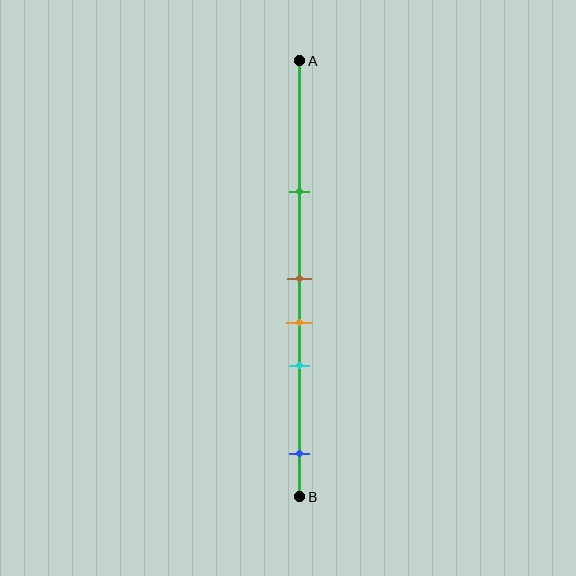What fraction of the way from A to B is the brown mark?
The brown mark is approximately 50% (0.5) of the way from A to B.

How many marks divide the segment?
There are 5 marks dividing the segment.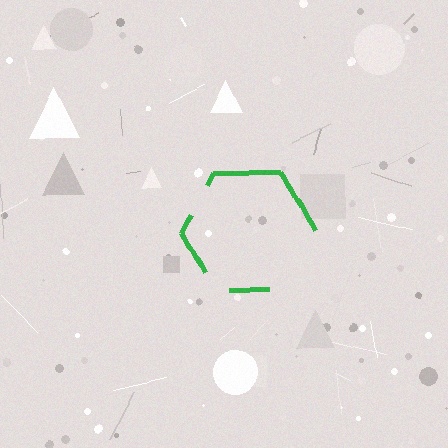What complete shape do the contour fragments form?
The contour fragments form a hexagon.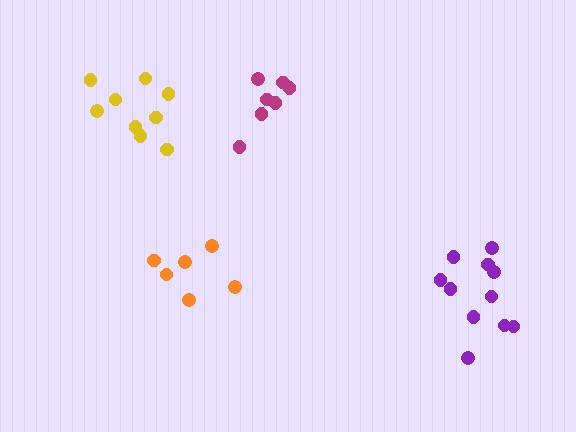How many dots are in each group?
Group 1: 6 dots, Group 2: 7 dots, Group 3: 11 dots, Group 4: 9 dots (33 total).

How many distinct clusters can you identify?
There are 4 distinct clusters.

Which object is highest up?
The magenta cluster is topmost.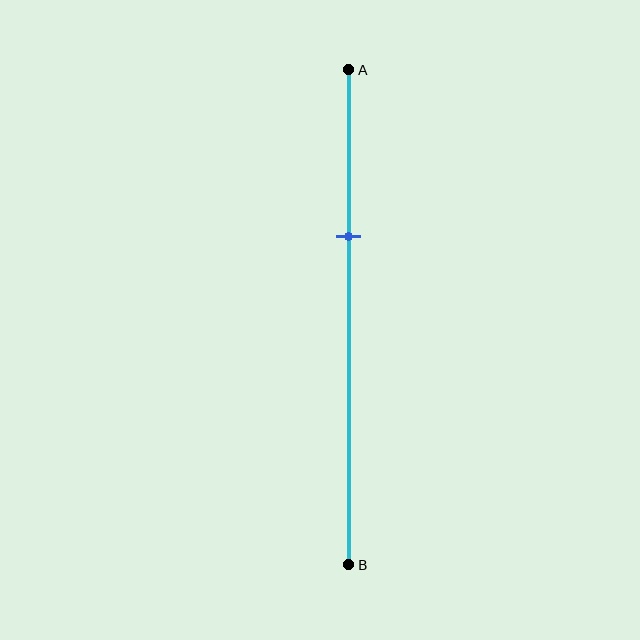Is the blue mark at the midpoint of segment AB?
No, the mark is at about 35% from A, not at the 50% midpoint.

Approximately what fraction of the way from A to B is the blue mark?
The blue mark is approximately 35% of the way from A to B.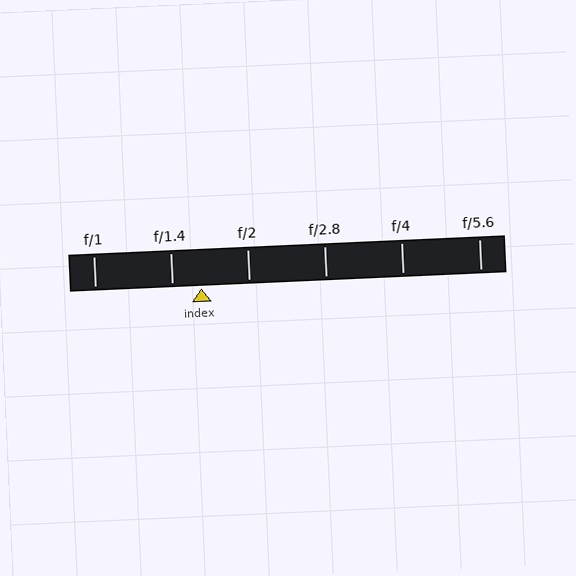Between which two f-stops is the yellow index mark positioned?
The index mark is between f/1.4 and f/2.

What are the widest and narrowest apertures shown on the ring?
The widest aperture shown is f/1 and the narrowest is f/5.6.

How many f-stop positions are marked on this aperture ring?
There are 6 f-stop positions marked.